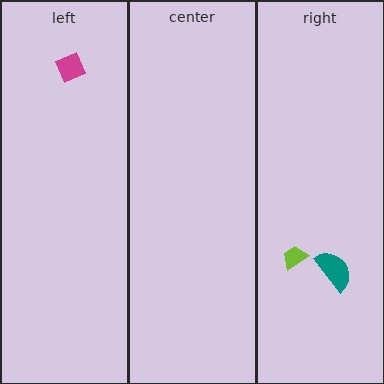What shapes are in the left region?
The magenta diamond.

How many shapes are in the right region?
2.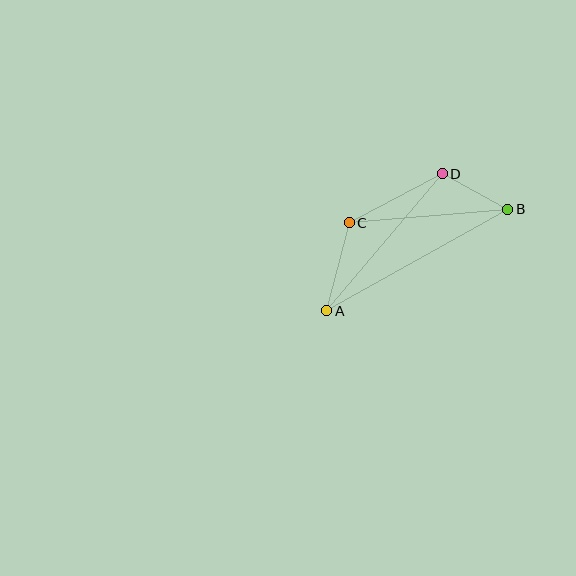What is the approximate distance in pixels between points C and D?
The distance between C and D is approximately 105 pixels.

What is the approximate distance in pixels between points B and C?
The distance between B and C is approximately 159 pixels.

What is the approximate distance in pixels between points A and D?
The distance between A and D is approximately 179 pixels.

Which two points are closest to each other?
Points B and D are closest to each other.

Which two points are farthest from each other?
Points A and B are farthest from each other.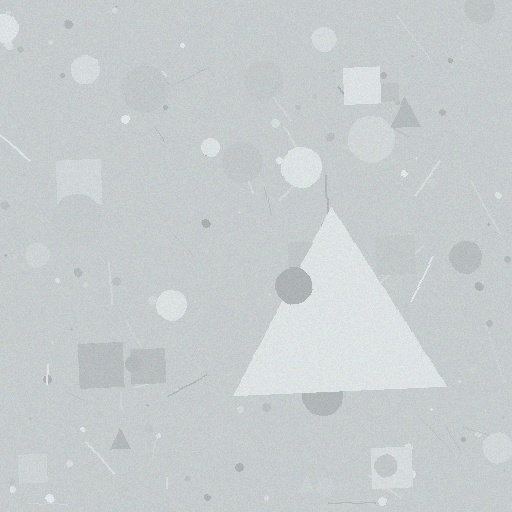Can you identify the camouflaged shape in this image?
The camouflaged shape is a triangle.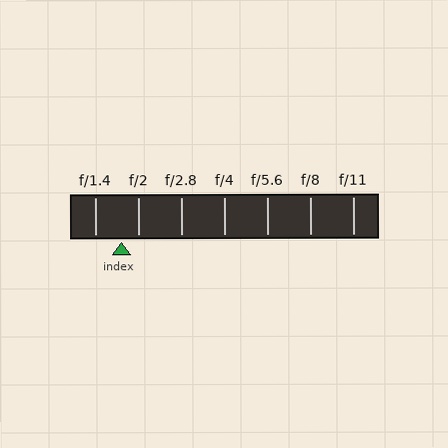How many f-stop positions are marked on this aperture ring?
There are 7 f-stop positions marked.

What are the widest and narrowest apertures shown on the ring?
The widest aperture shown is f/1.4 and the narrowest is f/11.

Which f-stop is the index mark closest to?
The index mark is closest to f/2.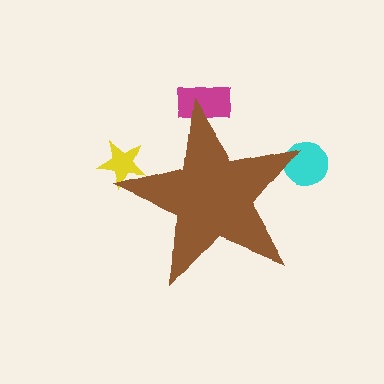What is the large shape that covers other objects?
A brown star.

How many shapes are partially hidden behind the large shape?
3 shapes are partially hidden.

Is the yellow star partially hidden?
Yes, the yellow star is partially hidden behind the brown star.